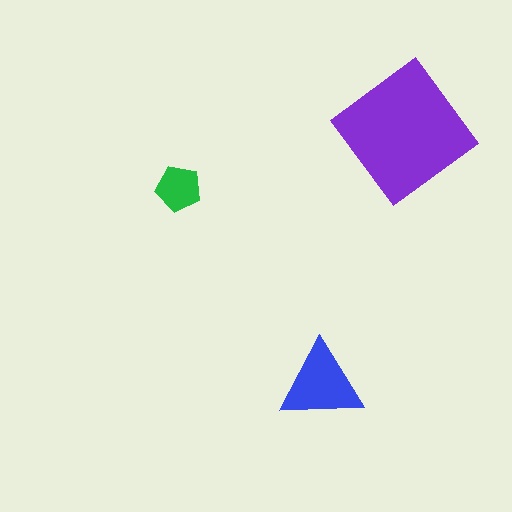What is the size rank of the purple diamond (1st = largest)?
1st.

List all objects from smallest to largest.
The green pentagon, the blue triangle, the purple diamond.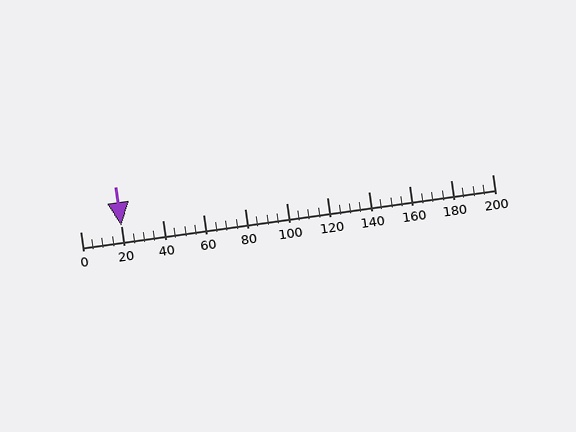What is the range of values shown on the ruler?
The ruler shows values from 0 to 200.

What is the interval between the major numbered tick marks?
The major tick marks are spaced 20 units apart.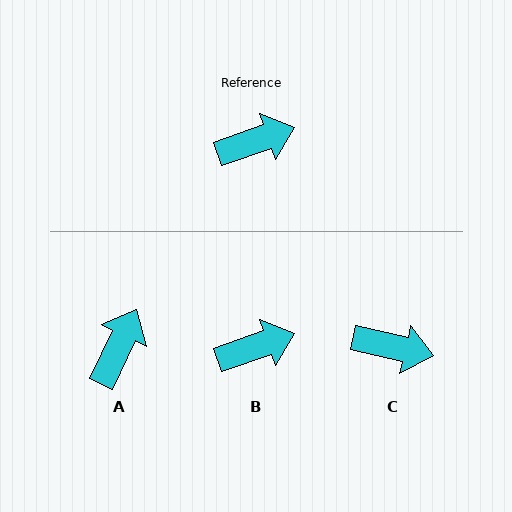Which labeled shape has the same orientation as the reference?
B.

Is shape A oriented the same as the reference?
No, it is off by about 45 degrees.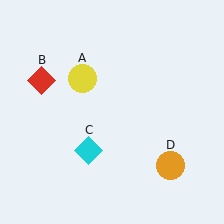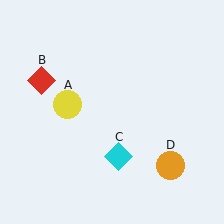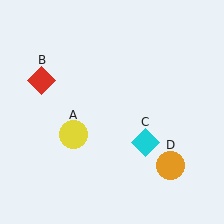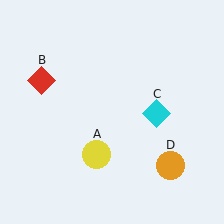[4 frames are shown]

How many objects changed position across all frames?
2 objects changed position: yellow circle (object A), cyan diamond (object C).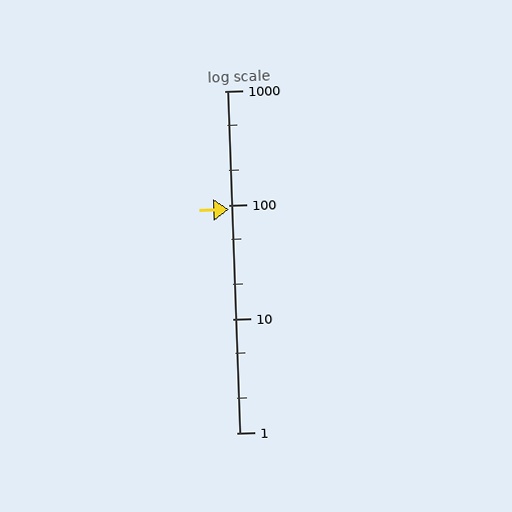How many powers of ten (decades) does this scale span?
The scale spans 3 decades, from 1 to 1000.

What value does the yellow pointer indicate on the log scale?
The pointer indicates approximately 92.